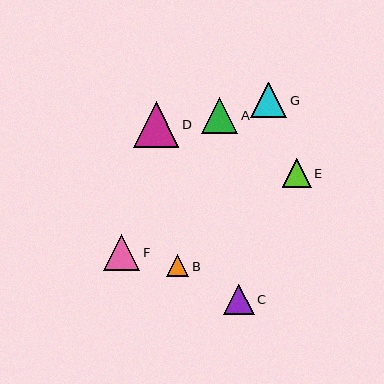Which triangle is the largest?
Triangle D is the largest with a size of approximately 45 pixels.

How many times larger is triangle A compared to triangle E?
Triangle A is approximately 1.2 times the size of triangle E.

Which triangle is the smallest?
Triangle B is the smallest with a size of approximately 23 pixels.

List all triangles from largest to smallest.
From largest to smallest: D, F, A, G, C, E, B.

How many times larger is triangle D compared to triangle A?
Triangle D is approximately 1.3 times the size of triangle A.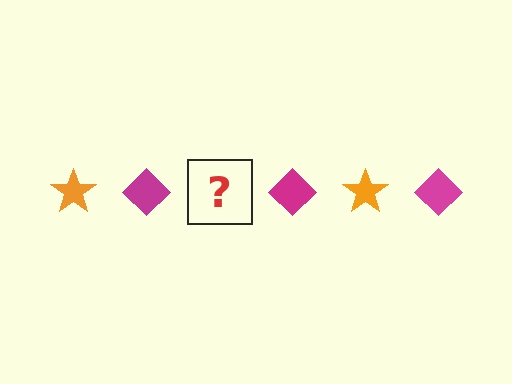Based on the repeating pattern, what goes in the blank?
The blank should be an orange star.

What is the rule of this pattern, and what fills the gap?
The rule is that the pattern alternates between orange star and magenta diamond. The gap should be filled with an orange star.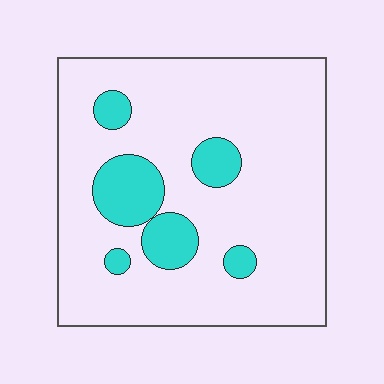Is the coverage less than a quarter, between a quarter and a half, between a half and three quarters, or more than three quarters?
Less than a quarter.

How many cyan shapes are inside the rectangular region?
6.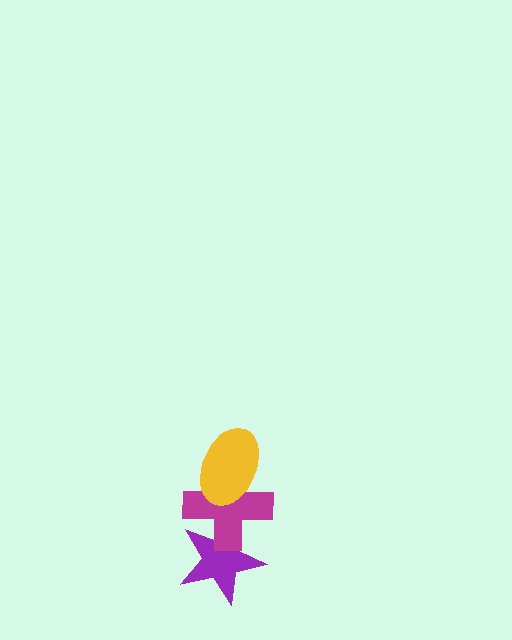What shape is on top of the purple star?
The magenta cross is on top of the purple star.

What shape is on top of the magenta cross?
The yellow ellipse is on top of the magenta cross.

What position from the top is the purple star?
The purple star is 3rd from the top.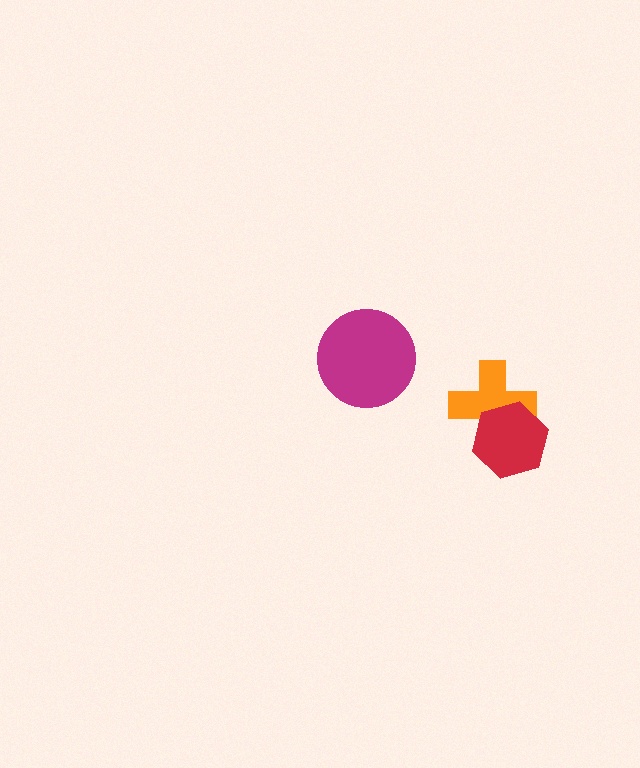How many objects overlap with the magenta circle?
0 objects overlap with the magenta circle.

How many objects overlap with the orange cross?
1 object overlaps with the orange cross.